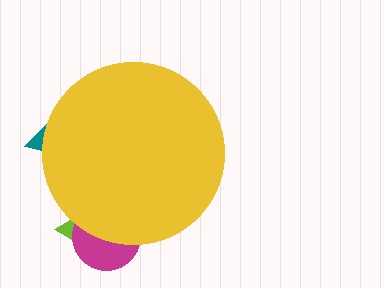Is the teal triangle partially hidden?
Yes, the teal triangle is partially hidden behind the yellow circle.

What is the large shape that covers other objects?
A yellow circle.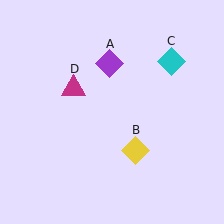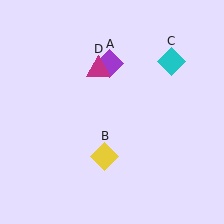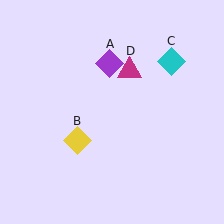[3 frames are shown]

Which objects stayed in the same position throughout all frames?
Purple diamond (object A) and cyan diamond (object C) remained stationary.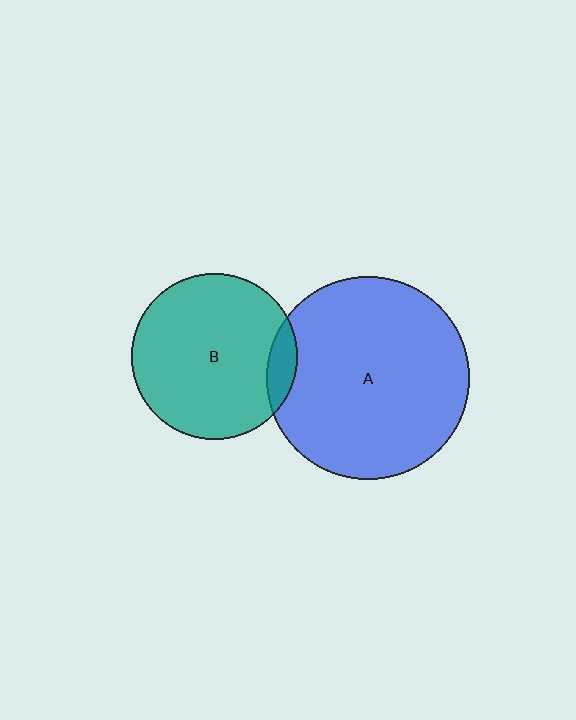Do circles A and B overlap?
Yes.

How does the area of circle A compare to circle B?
Approximately 1.5 times.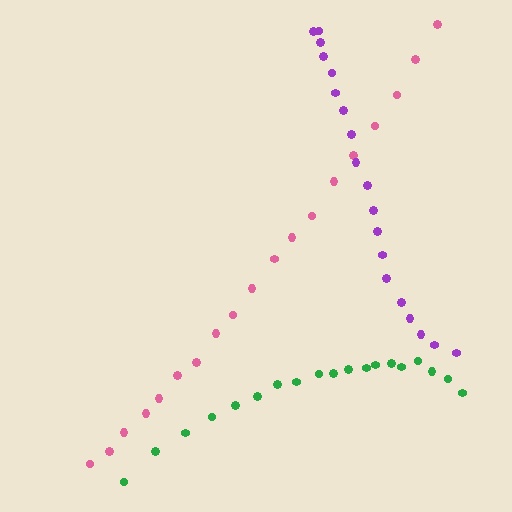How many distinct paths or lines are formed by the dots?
There are 3 distinct paths.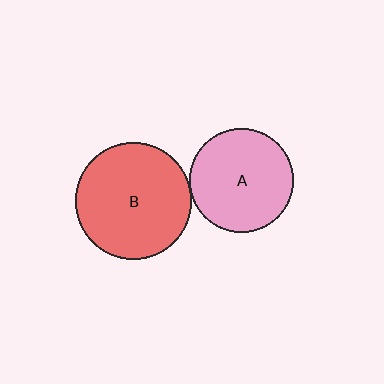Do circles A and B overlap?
Yes.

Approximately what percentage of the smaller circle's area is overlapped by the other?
Approximately 5%.